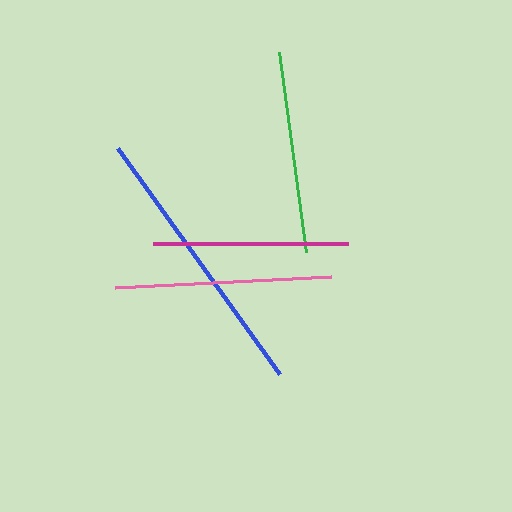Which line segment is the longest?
The blue line is the longest at approximately 278 pixels.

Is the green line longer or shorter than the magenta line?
The green line is longer than the magenta line.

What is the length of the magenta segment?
The magenta segment is approximately 195 pixels long.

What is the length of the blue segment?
The blue segment is approximately 278 pixels long.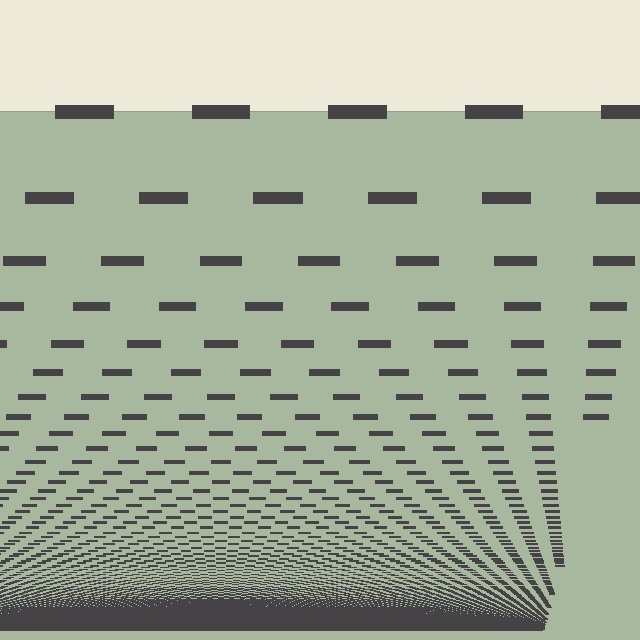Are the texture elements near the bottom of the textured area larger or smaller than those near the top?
Smaller. The gradient is inverted — elements near the bottom are smaller and denser.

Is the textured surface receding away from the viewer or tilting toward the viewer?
The surface appears to tilt toward the viewer. Texture elements get larger and sparser toward the top.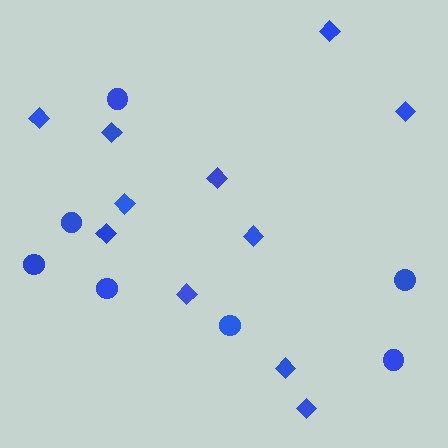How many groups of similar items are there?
There are 2 groups: one group of circles (7) and one group of diamonds (11).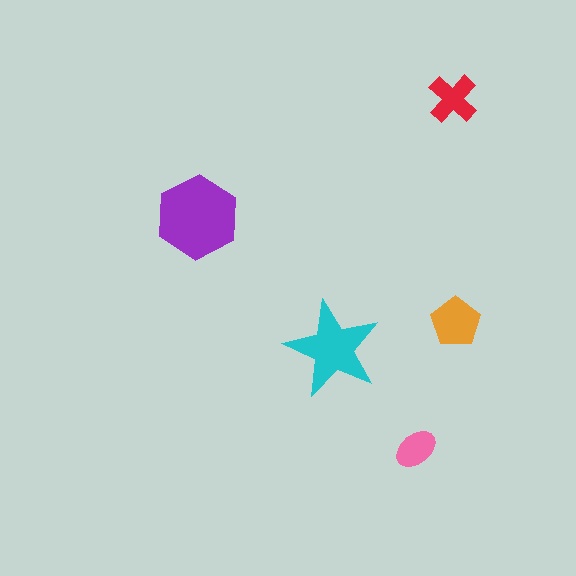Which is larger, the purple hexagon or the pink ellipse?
The purple hexagon.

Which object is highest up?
The red cross is topmost.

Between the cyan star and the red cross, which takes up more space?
The cyan star.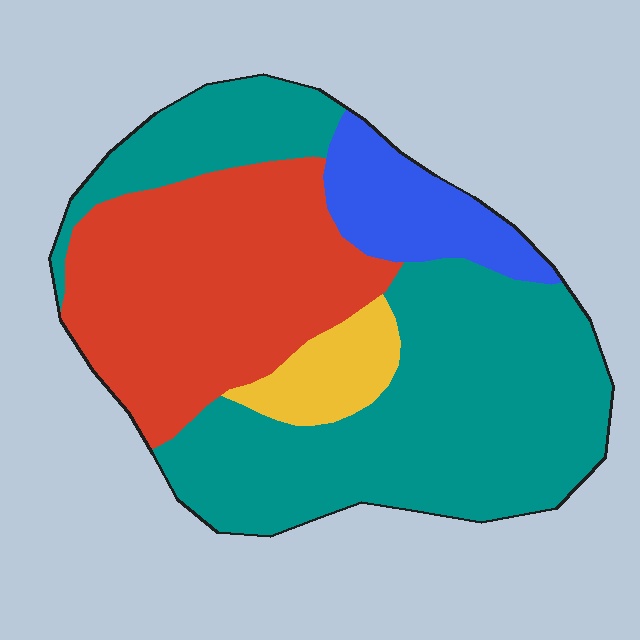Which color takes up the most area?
Teal, at roughly 50%.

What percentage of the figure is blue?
Blue covers roughly 10% of the figure.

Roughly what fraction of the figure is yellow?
Yellow takes up less than a sixth of the figure.